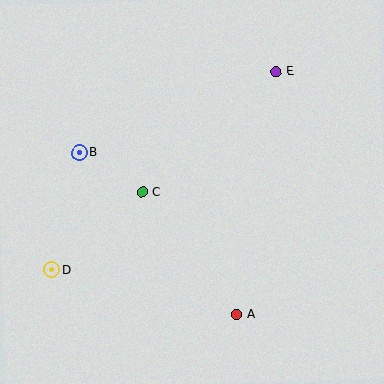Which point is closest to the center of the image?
Point C at (142, 192) is closest to the center.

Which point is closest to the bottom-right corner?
Point A is closest to the bottom-right corner.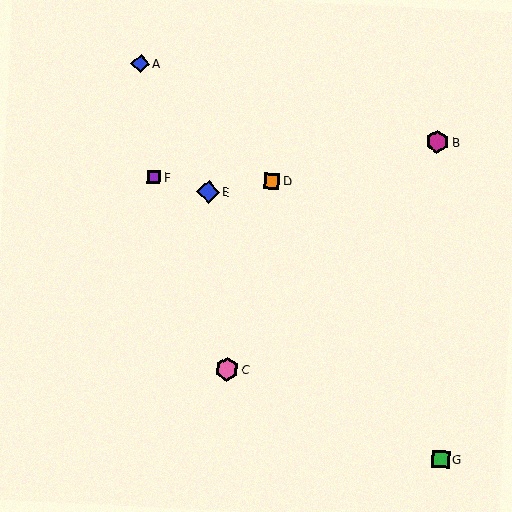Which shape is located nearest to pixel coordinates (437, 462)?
The green square (labeled G) at (441, 459) is nearest to that location.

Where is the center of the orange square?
The center of the orange square is at (272, 181).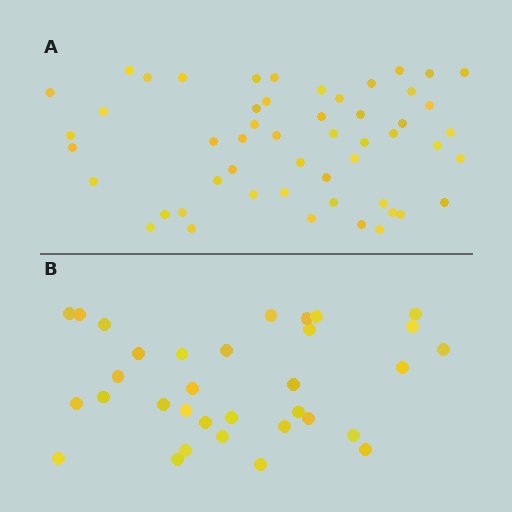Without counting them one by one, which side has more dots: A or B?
Region A (the top region) has more dots.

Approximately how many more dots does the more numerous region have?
Region A has approximately 20 more dots than region B.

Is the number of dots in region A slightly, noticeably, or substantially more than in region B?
Region A has substantially more. The ratio is roughly 1.6 to 1.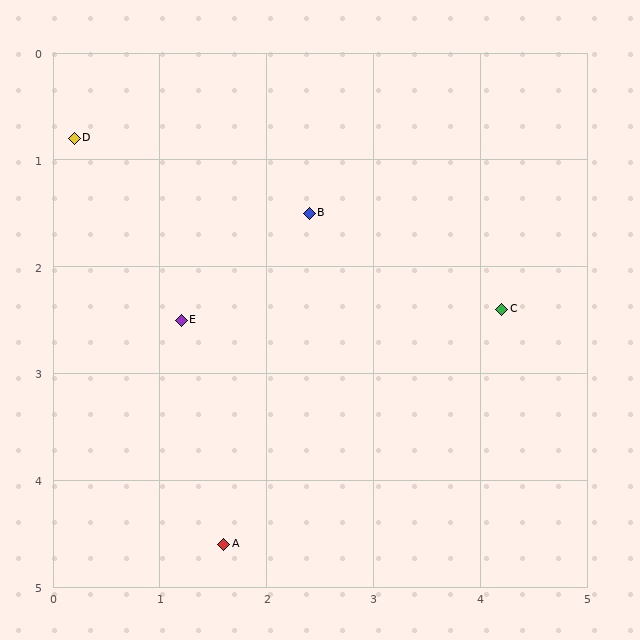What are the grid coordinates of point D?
Point D is at approximately (0.2, 0.8).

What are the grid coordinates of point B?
Point B is at approximately (2.4, 1.5).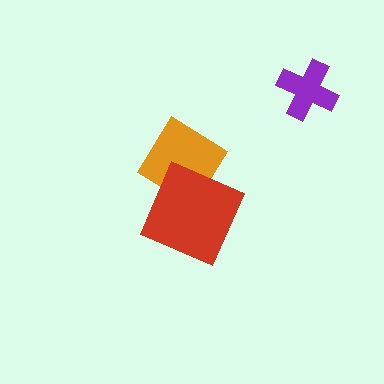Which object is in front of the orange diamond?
The red square is in front of the orange diamond.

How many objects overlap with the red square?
1 object overlaps with the red square.